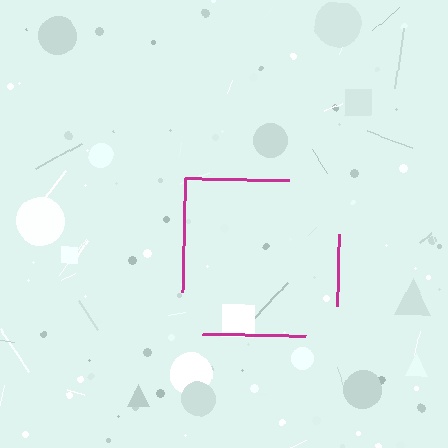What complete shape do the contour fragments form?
The contour fragments form a square.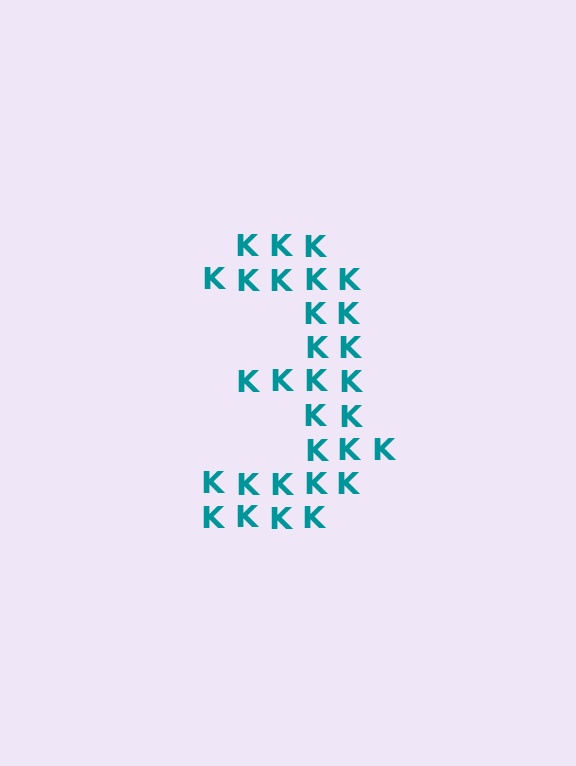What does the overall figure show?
The overall figure shows the digit 3.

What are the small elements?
The small elements are letter K's.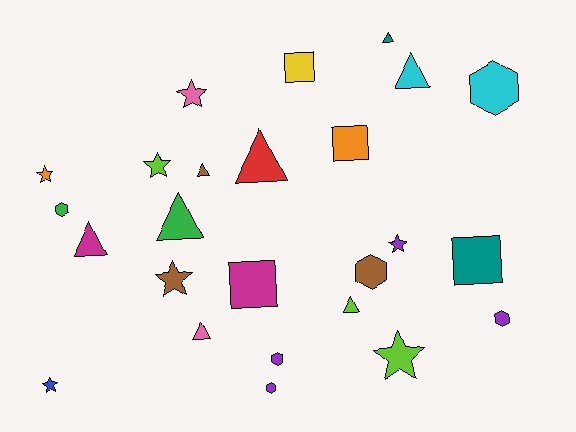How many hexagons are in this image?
There are 6 hexagons.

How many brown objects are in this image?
There are 3 brown objects.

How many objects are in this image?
There are 25 objects.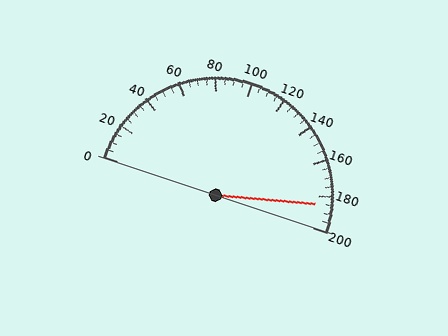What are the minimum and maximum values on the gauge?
The gauge ranges from 0 to 200.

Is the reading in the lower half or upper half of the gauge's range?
The reading is in the upper half of the range (0 to 200).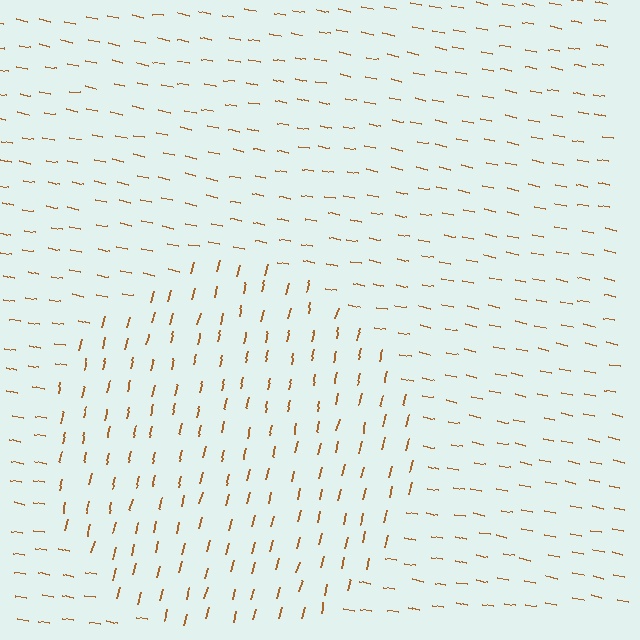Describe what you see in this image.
The image is filled with small brown line segments. A circle region in the image has lines oriented differently from the surrounding lines, creating a visible texture boundary.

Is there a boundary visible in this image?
Yes, there is a texture boundary formed by a change in line orientation.